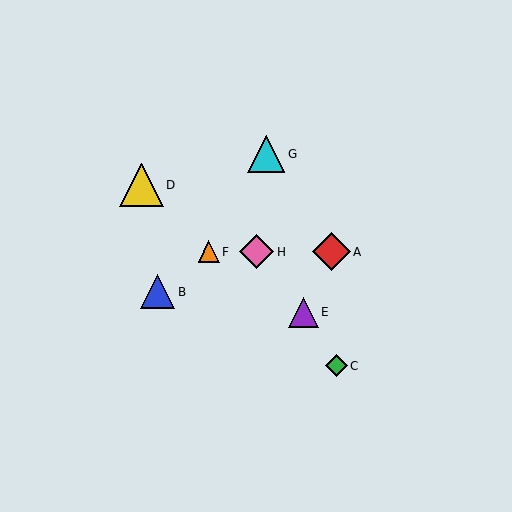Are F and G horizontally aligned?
No, F is at y≈252 and G is at y≈154.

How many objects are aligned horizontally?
3 objects (A, F, H) are aligned horizontally.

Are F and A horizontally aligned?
Yes, both are at y≈252.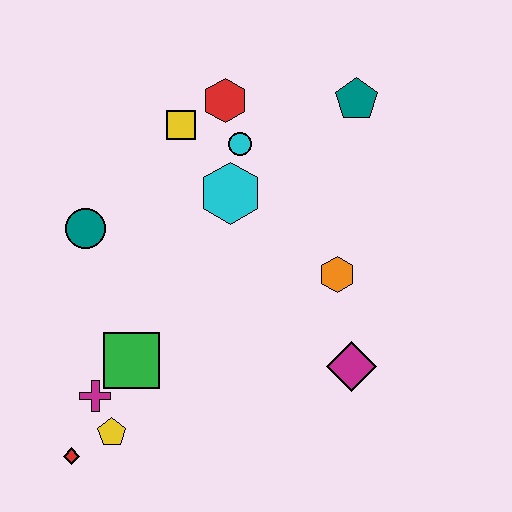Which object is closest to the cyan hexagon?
The cyan circle is closest to the cyan hexagon.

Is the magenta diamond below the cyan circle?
Yes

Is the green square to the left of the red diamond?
No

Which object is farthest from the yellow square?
The red diamond is farthest from the yellow square.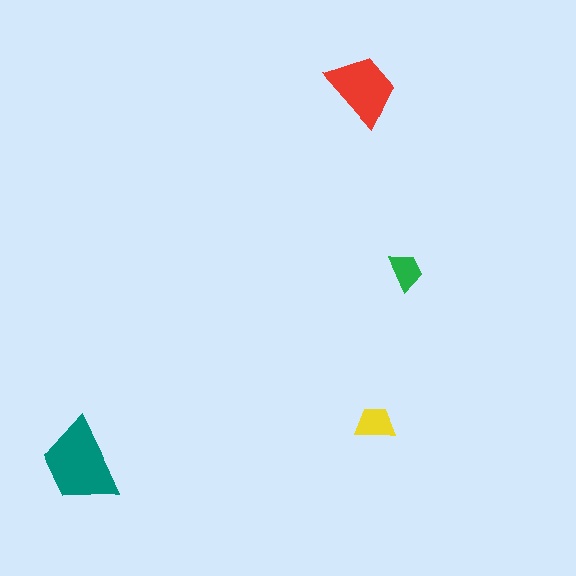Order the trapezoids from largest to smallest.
the teal one, the red one, the yellow one, the green one.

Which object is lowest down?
The teal trapezoid is bottommost.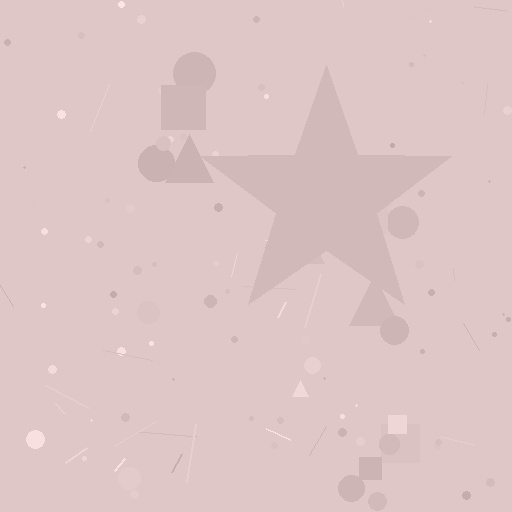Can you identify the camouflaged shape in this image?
The camouflaged shape is a star.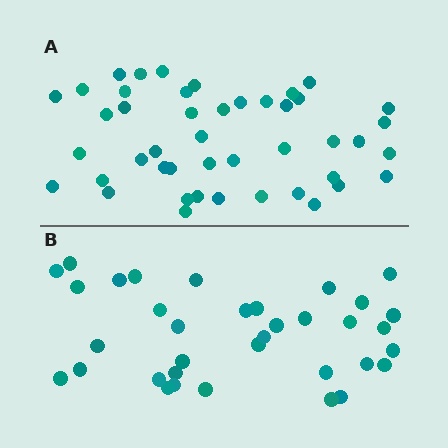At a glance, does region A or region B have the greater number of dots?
Region A (the top region) has more dots.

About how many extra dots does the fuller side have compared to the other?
Region A has roughly 10 or so more dots than region B.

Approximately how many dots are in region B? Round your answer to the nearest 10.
About 40 dots. (The exact count is 35, which rounds to 40.)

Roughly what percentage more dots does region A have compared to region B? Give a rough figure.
About 30% more.